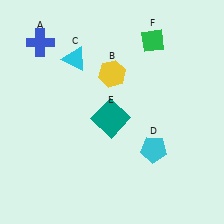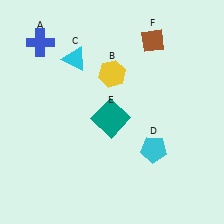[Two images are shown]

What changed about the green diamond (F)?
In Image 1, F is green. In Image 2, it changed to brown.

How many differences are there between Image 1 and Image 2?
There is 1 difference between the two images.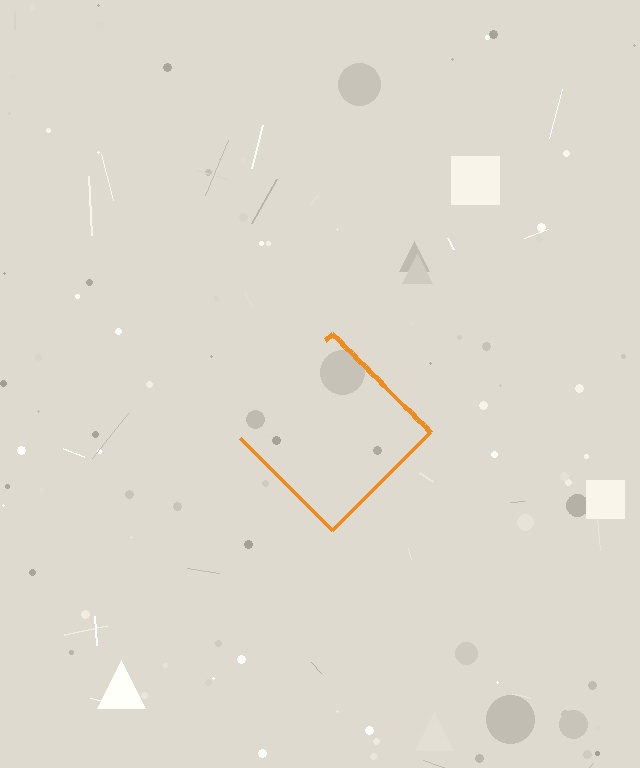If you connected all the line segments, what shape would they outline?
They would outline a diamond.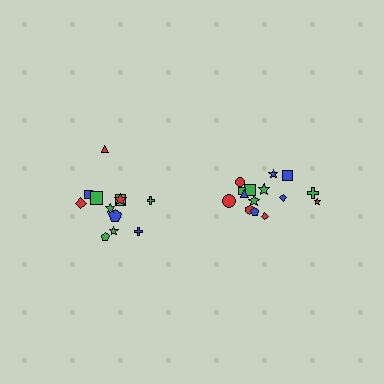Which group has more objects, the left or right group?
The right group.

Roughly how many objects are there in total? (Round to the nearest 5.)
Roughly 25 objects in total.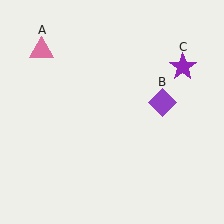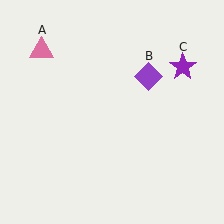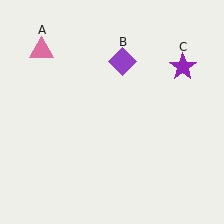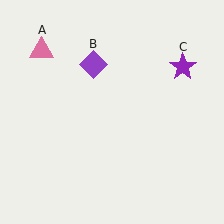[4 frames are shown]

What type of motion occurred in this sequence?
The purple diamond (object B) rotated counterclockwise around the center of the scene.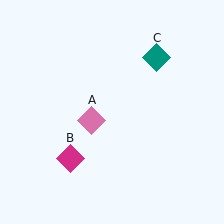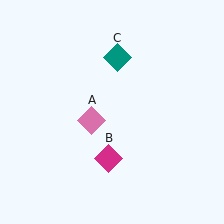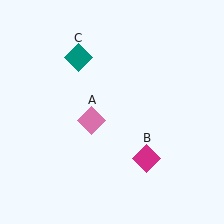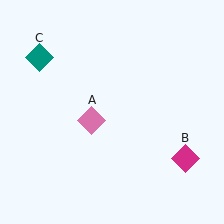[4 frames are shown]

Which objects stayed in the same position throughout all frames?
Pink diamond (object A) remained stationary.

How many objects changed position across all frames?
2 objects changed position: magenta diamond (object B), teal diamond (object C).